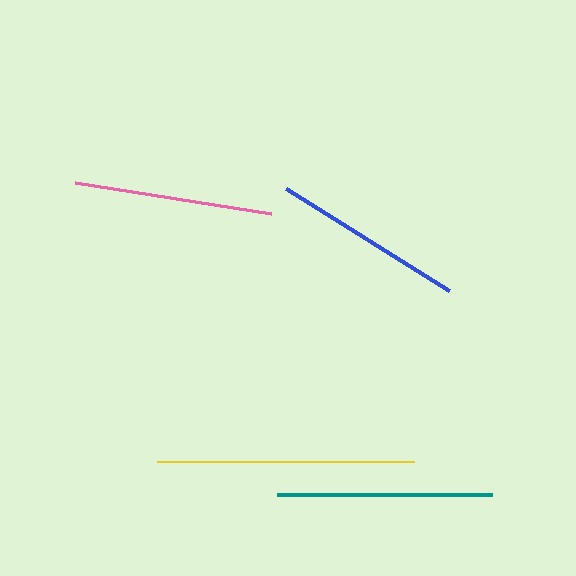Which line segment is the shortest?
The blue line is the shortest at approximately 192 pixels.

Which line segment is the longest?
The yellow line is the longest at approximately 257 pixels.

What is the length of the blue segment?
The blue segment is approximately 192 pixels long.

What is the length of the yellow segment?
The yellow segment is approximately 257 pixels long.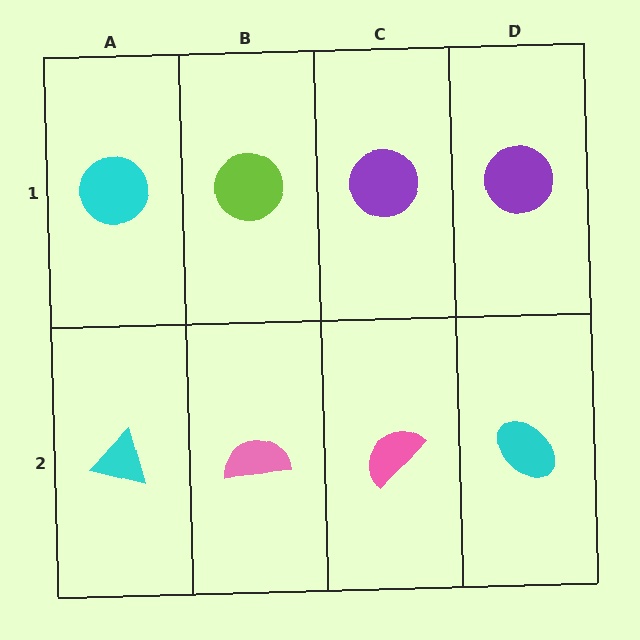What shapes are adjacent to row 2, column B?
A lime circle (row 1, column B), a cyan triangle (row 2, column A), a pink semicircle (row 2, column C).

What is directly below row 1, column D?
A cyan ellipse.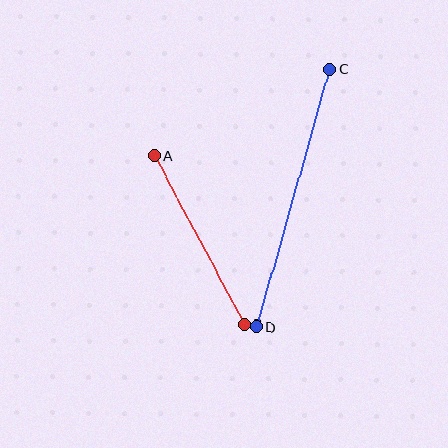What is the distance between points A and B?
The distance is approximately 191 pixels.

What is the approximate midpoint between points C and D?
The midpoint is at approximately (293, 198) pixels.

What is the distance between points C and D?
The distance is approximately 268 pixels.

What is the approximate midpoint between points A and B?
The midpoint is at approximately (199, 240) pixels.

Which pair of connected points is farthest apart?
Points C and D are farthest apart.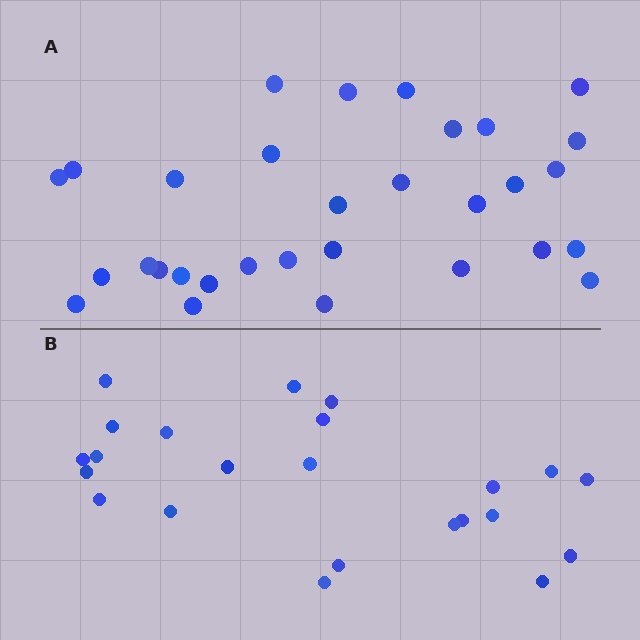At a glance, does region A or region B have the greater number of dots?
Region A (the top region) has more dots.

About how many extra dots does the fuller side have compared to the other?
Region A has roughly 8 or so more dots than region B.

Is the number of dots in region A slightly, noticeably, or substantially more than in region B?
Region A has noticeably more, but not dramatically so. The ratio is roughly 1.3 to 1.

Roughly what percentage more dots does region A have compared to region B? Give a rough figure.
About 35% more.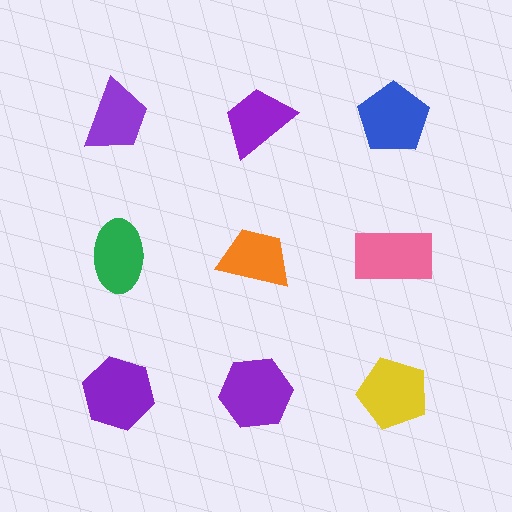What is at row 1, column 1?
A purple trapezoid.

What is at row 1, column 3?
A blue pentagon.